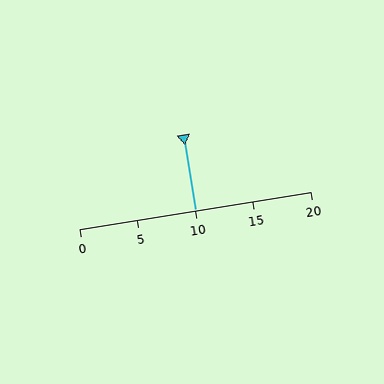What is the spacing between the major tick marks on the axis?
The major ticks are spaced 5 apart.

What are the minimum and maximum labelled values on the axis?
The axis runs from 0 to 20.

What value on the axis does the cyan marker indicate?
The marker indicates approximately 10.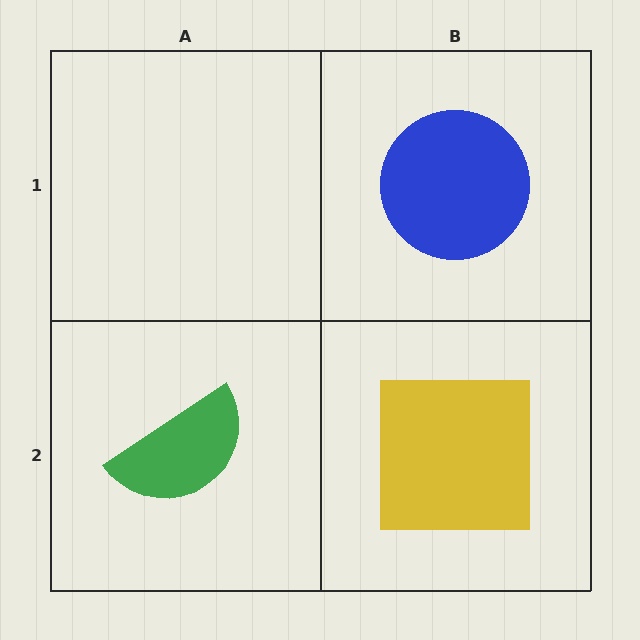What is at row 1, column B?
A blue circle.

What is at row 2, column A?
A green semicircle.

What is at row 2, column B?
A yellow square.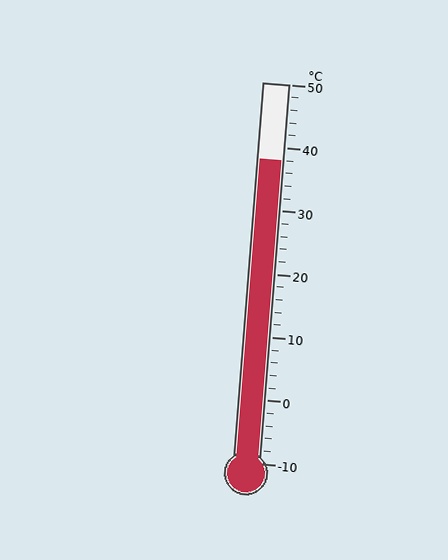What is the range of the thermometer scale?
The thermometer scale ranges from -10°C to 50°C.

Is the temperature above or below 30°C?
The temperature is above 30°C.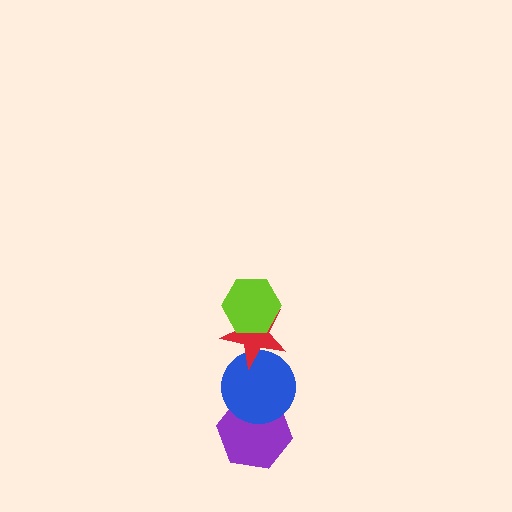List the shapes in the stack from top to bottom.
From top to bottom: the lime hexagon, the red star, the blue circle, the purple hexagon.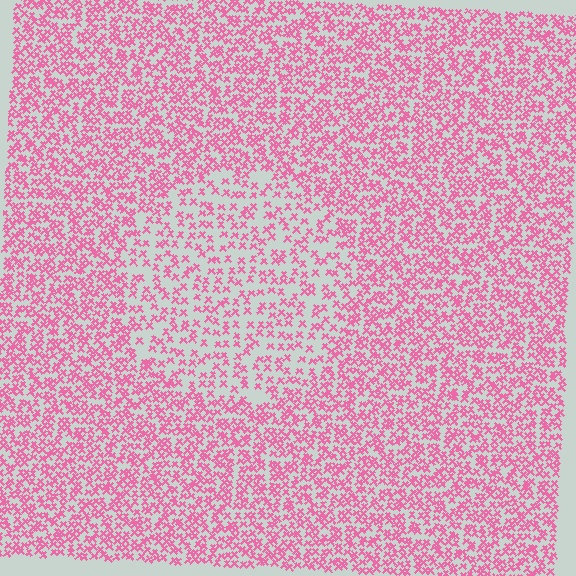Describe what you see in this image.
The image contains small pink elements arranged at two different densities. A circle-shaped region is visible where the elements are less densely packed than the surrounding area.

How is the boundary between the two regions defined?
The boundary is defined by a change in element density (approximately 1.8x ratio). All elements are the same color, size, and shape.